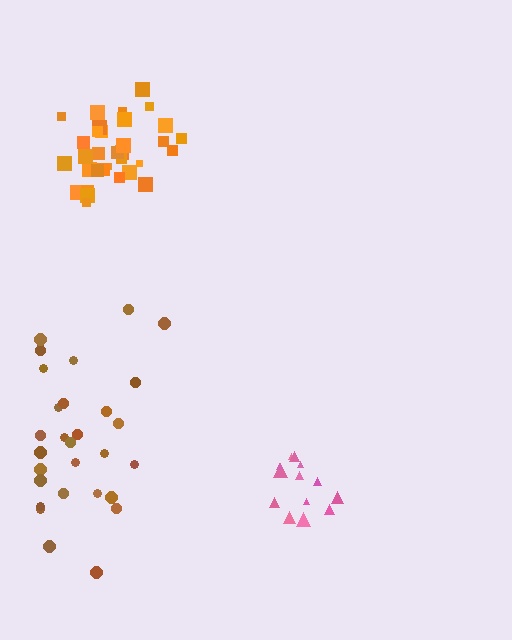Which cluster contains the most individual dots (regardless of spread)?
Orange (35).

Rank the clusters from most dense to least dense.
orange, pink, brown.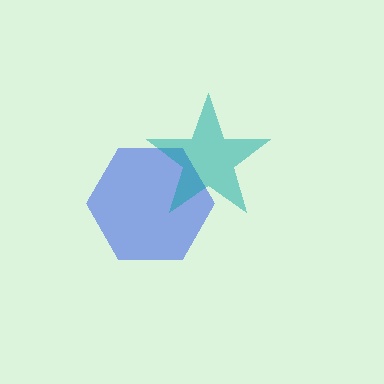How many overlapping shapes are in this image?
There are 2 overlapping shapes in the image.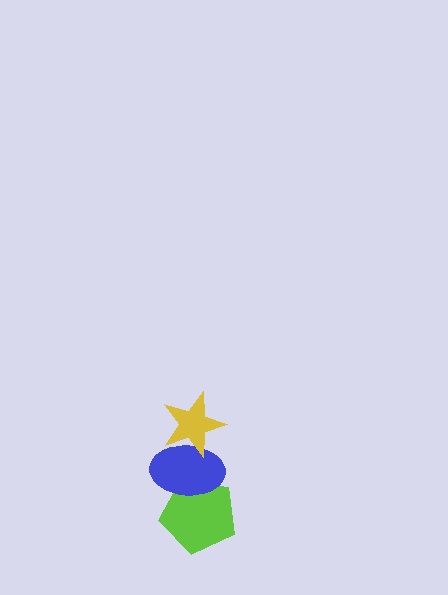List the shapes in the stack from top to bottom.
From top to bottom: the yellow star, the blue ellipse, the lime pentagon.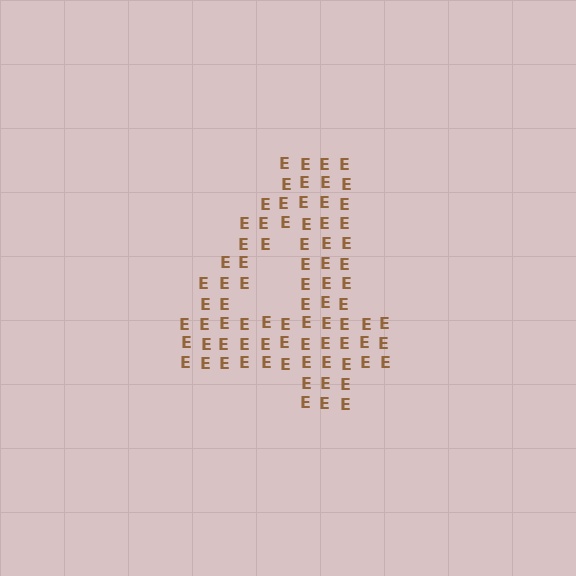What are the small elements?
The small elements are letter E's.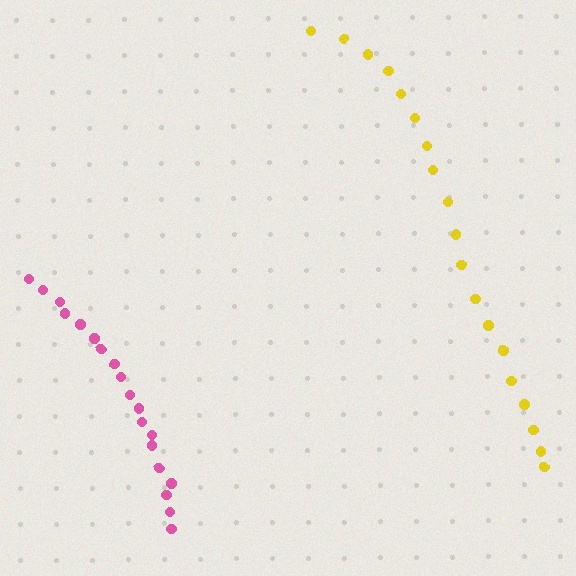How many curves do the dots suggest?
There are 2 distinct paths.